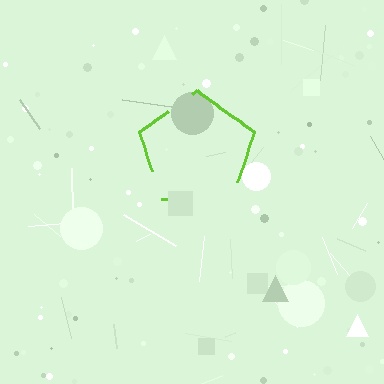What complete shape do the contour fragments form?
The contour fragments form a pentagon.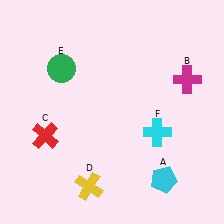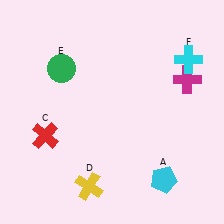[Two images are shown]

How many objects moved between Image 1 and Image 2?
1 object moved between the two images.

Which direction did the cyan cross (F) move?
The cyan cross (F) moved up.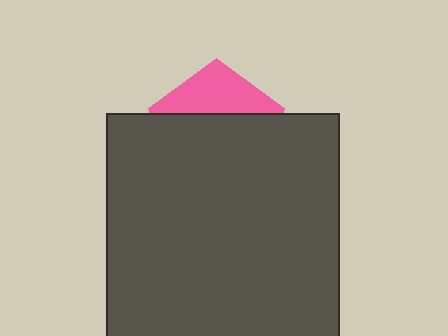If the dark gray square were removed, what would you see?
You would see the complete pink pentagon.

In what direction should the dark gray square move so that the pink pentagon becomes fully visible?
The dark gray square should move down. That is the shortest direction to clear the overlap and leave the pink pentagon fully visible.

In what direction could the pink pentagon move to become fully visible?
The pink pentagon could move up. That would shift it out from behind the dark gray square entirely.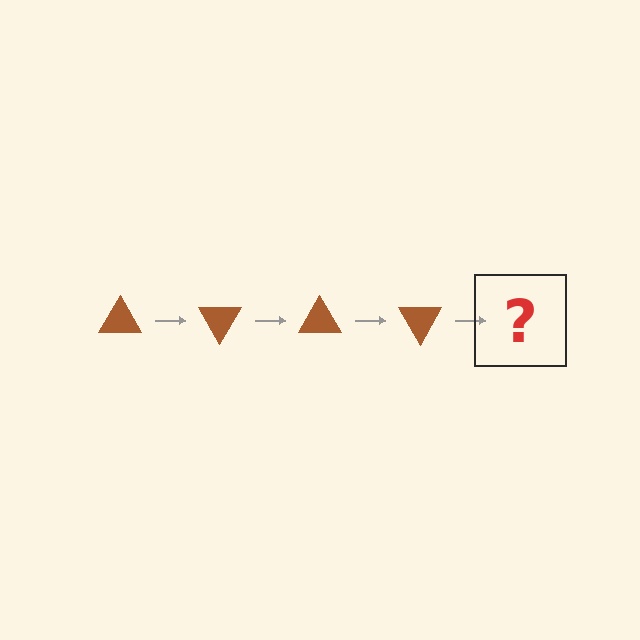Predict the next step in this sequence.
The next step is a brown triangle rotated 240 degrees.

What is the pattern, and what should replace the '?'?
The pattern is that the triangle rotates 60 degrees each step. The '?' should be a brown triangle rotated 240 degrees.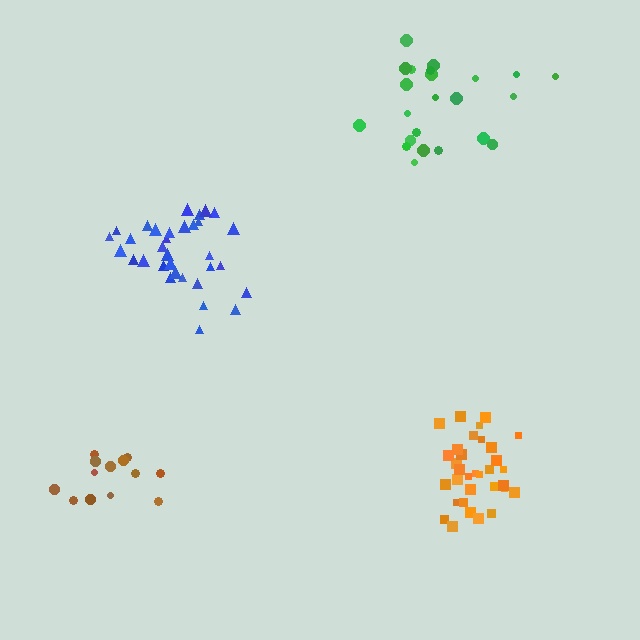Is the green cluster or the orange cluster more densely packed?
Orange.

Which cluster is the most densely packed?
Orange.